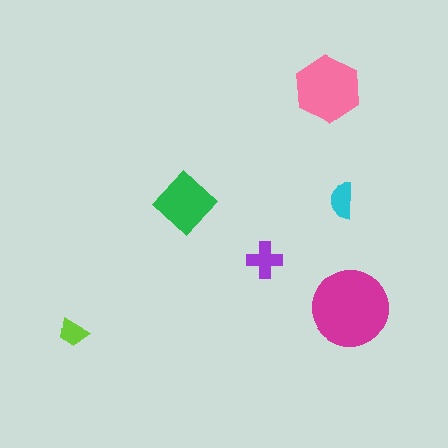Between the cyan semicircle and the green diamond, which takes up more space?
The green diamond.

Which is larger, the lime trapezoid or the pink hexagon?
The pink hexagon.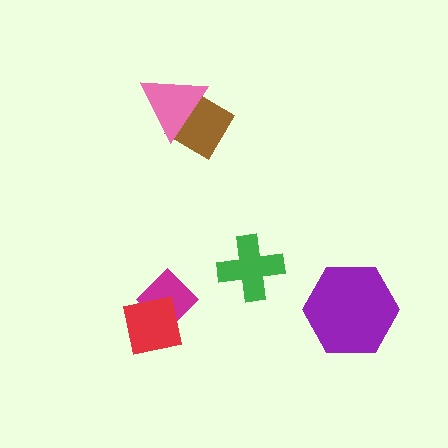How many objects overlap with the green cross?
0 objects overlap with the green cross.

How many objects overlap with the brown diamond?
1 object overlaps with the brown diamond.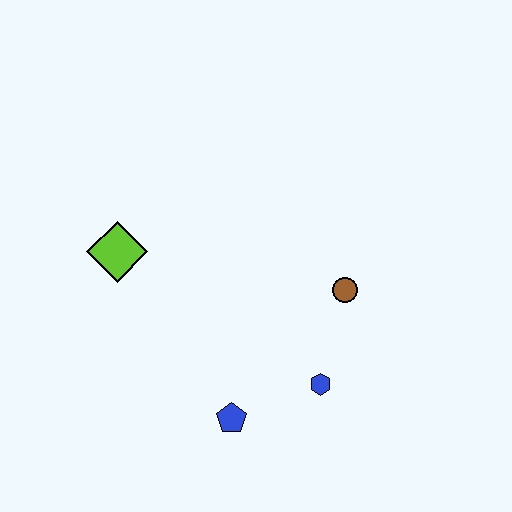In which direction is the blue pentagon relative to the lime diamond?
The blue pentagon is below the lime diamond.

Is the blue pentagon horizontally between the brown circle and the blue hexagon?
No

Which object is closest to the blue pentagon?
The blue hexagon is closest to the blue pentagon.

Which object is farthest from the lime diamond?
The blue hexagon is farthest from the lime diamond.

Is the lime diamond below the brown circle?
No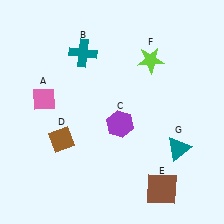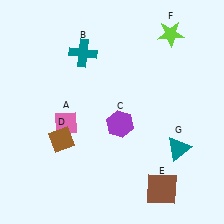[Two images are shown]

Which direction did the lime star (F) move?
The lime star (F) moved up.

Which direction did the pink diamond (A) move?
The pink diamond (A) moved down.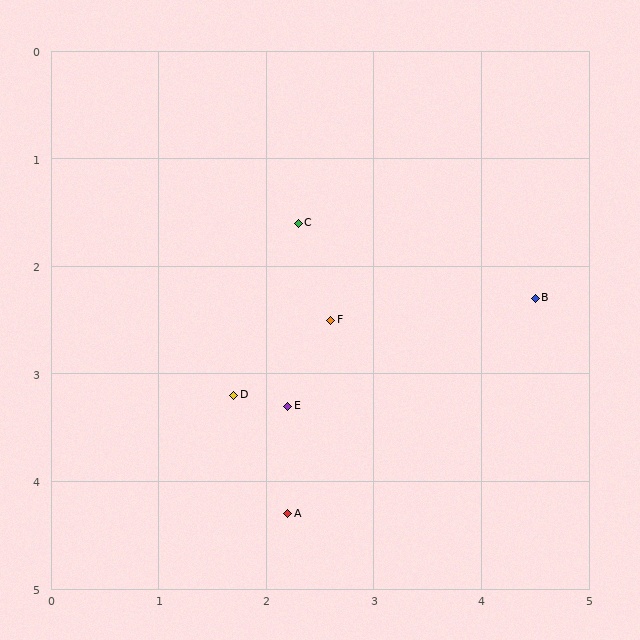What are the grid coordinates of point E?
Point E is at approximately (2.2, 3.3).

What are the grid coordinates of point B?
Point B is at approximately (4.5, 2.3).